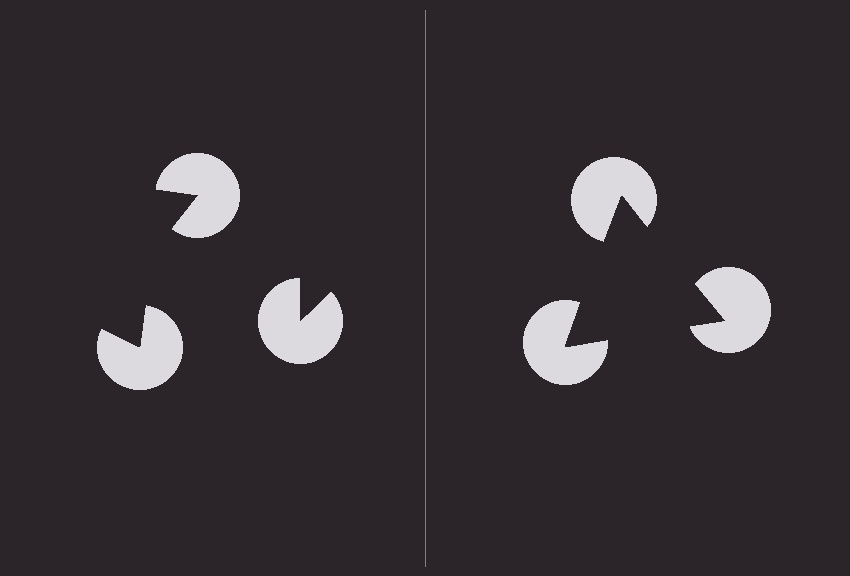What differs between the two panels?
The pac-man discs are positioned identically on both sides; only the wedge orientations differ. On the right they align to a triangle; on the left they are misaligned.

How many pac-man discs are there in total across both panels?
6 — 3 on each side.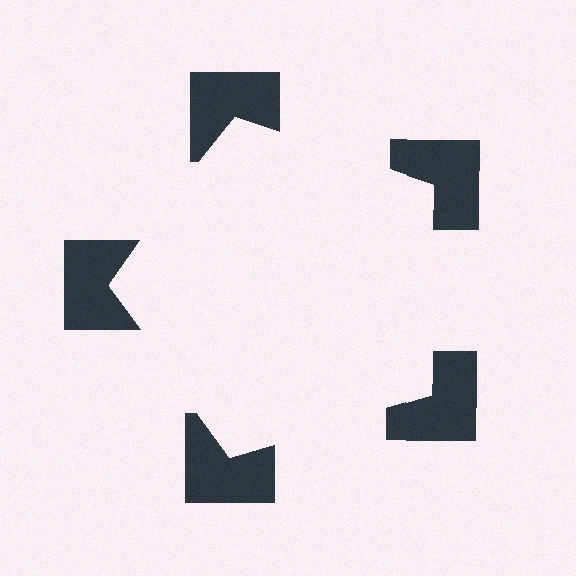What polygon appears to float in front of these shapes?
An illusory pentagon — its edges are inferred from the aligned wedge cuts in the notched squares, not physically drawn.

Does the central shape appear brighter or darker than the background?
It typically appears slightly brighter than the background, even though no actual brightness change is drawn.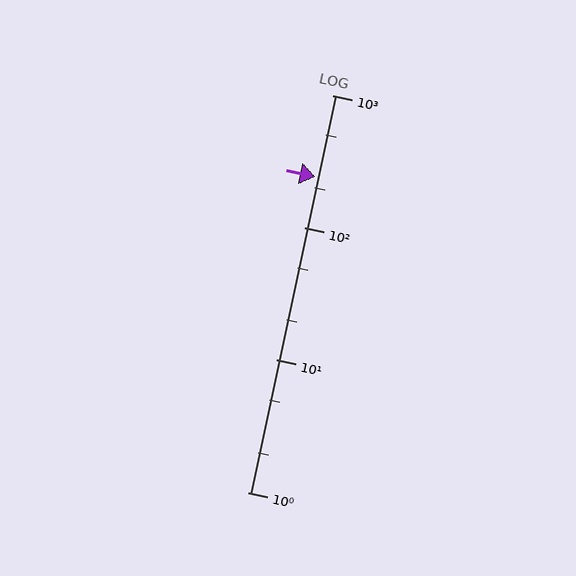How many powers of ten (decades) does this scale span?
The scale spans 3 decades, from 1 to 1000.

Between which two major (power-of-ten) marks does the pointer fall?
The pointer is between 100 and 1000.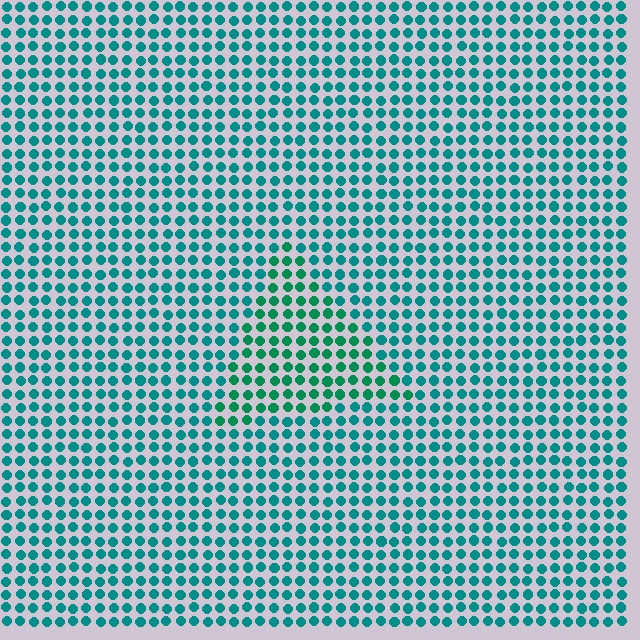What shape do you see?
I see a triangle.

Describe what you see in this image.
The image is filled with small teal elements in a uniform arrangement. A triangle-shaped region is visible where the elements are tinted to a slightly different hue, forming a subtle color boundary.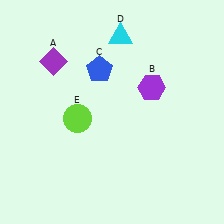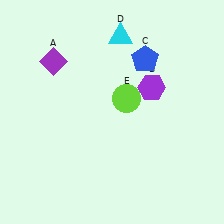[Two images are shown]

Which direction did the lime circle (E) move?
The lime circle (E) moved right.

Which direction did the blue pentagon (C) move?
The blue pentagon (C) moved right.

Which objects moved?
The objects that moved are: the blue pentagon (C), the lime circle (E).